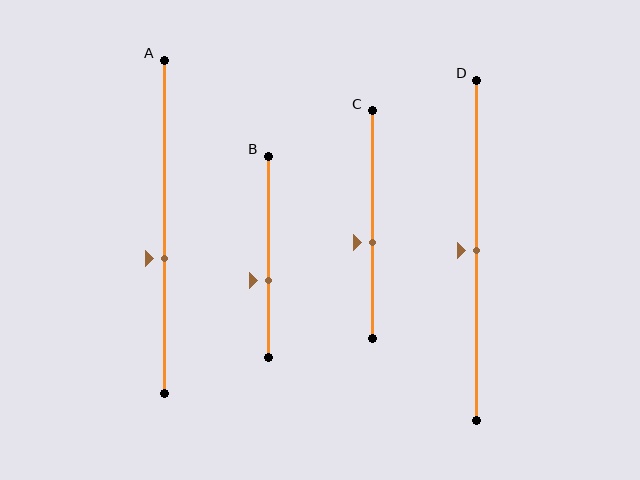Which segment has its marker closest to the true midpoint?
Segment D has its marker closest to the true midpoint.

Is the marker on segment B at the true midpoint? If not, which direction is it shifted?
No, the marker on segment B is shifted downward by about 12% of the segment length.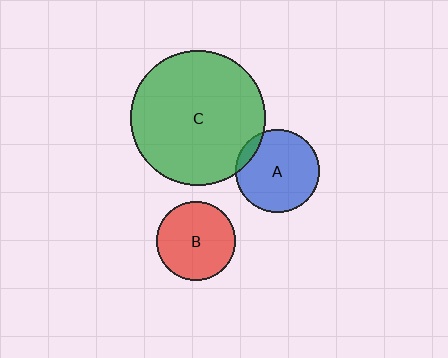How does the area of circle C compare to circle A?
Approximately 2.6 times.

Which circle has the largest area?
Circle C (green).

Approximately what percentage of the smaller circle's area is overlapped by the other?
Approximately 10%.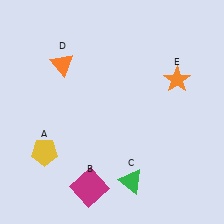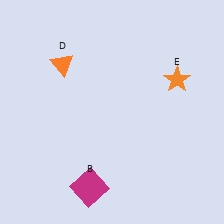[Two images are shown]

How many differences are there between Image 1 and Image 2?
There are 2 differences between the two images.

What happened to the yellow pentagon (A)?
The yellow pentagon (A) was removed in Image 2. It was in the bottom-left area of Image 1.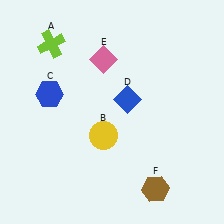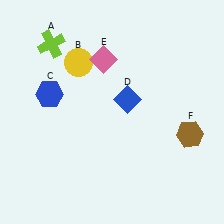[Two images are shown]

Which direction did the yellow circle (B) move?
The yellow circle (B) moved up.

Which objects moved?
The objects that moved are: the yellow circle (B), the brown hexagon (F).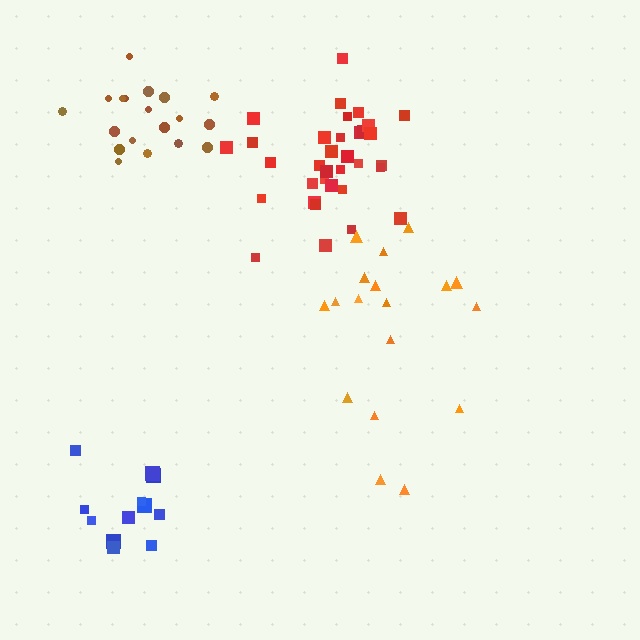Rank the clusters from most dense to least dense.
blue, brown, red, orange.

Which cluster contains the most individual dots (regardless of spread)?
Red (34).